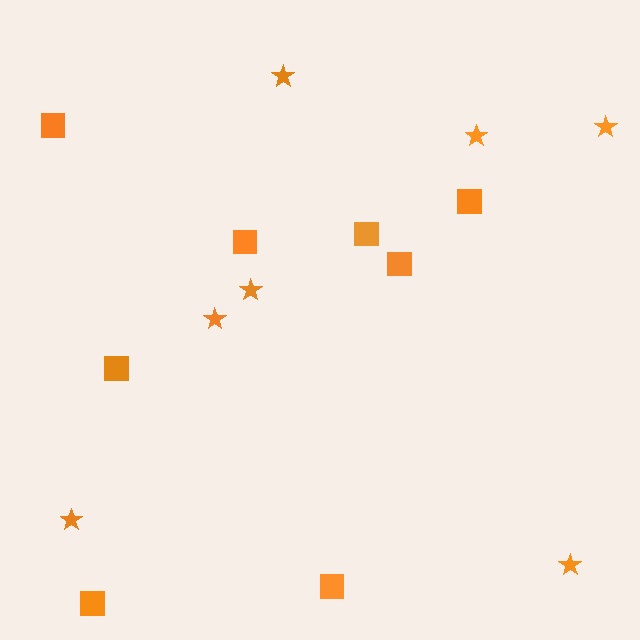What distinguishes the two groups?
There are 2 groups: one group of squares (8) and one group of stars (7).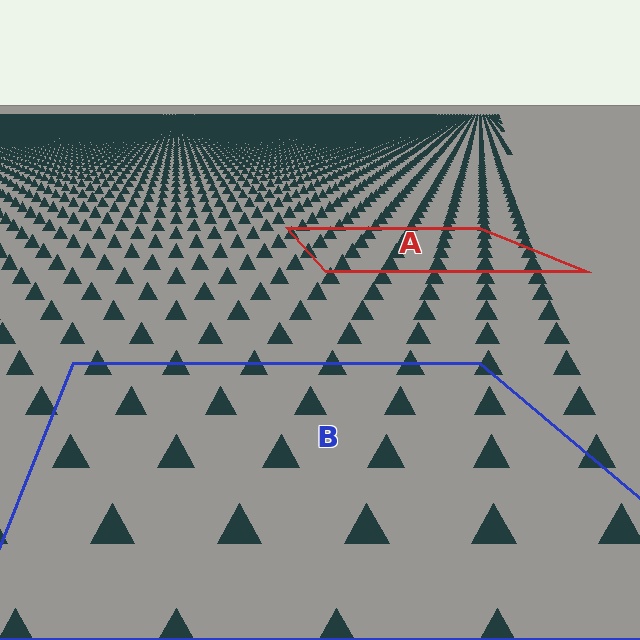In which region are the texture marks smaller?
The texture marks are smaller in region A, because it is farther away.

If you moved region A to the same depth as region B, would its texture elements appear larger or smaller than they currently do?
They would appear larger. At a closer depth, the same texture elements are projected at a bigger on-screen size.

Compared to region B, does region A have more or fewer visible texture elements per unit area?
Region A has more texture elements per unit area — they are packed more densely because it is farther away.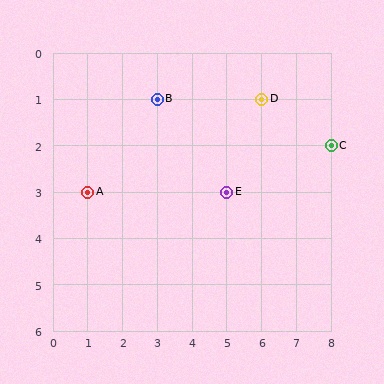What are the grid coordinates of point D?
Point D is at grid coordinates (6, 1).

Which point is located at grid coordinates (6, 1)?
Point D is at (6, 1).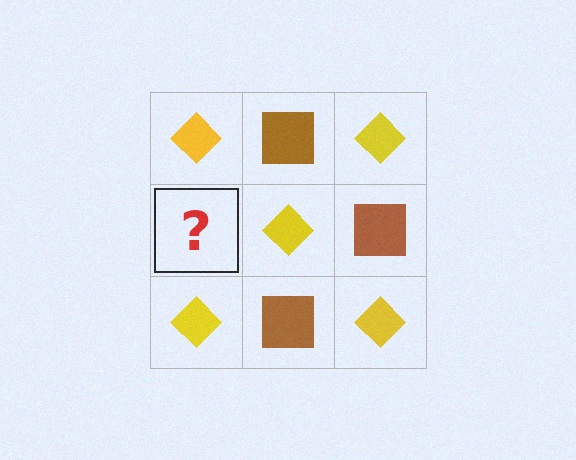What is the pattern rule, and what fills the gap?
The rule is that it alternates yellow diamond and brown square in a checkerboard pattern. The gap should be filled with a brown square.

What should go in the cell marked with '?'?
The missing cell should contain a brown square.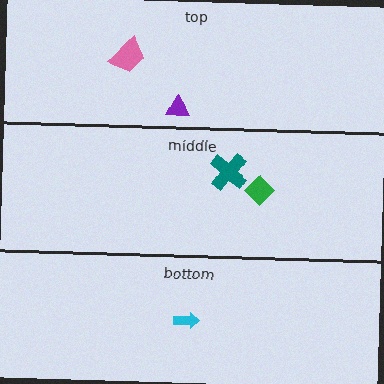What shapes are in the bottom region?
The cyan arrow.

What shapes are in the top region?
The purple triangle, the pink trapezoid.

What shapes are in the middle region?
The green diamond, the teal cross.